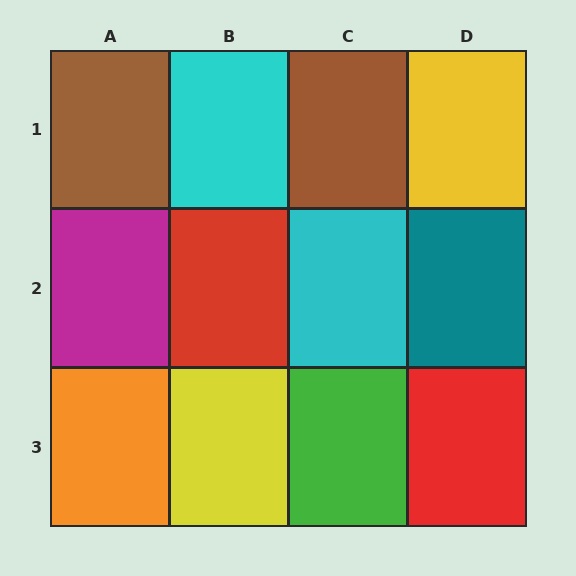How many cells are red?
2 cells are red.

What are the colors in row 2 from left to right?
Magenta, red, cyan, teal.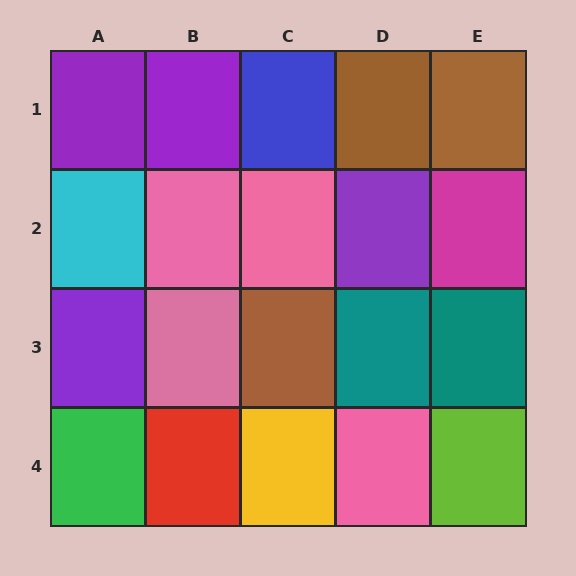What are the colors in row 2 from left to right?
Cyan, pink, pink, purple, magenta.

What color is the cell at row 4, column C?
Yellow.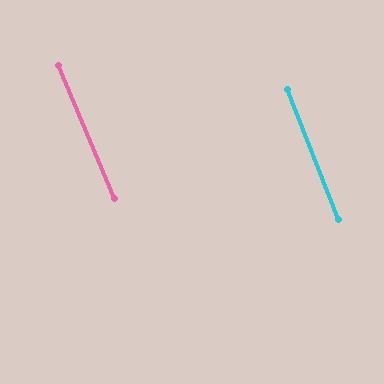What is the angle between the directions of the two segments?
Approximately 1 degree.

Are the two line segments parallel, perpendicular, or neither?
Parallel — their directions differ by only 0.9°.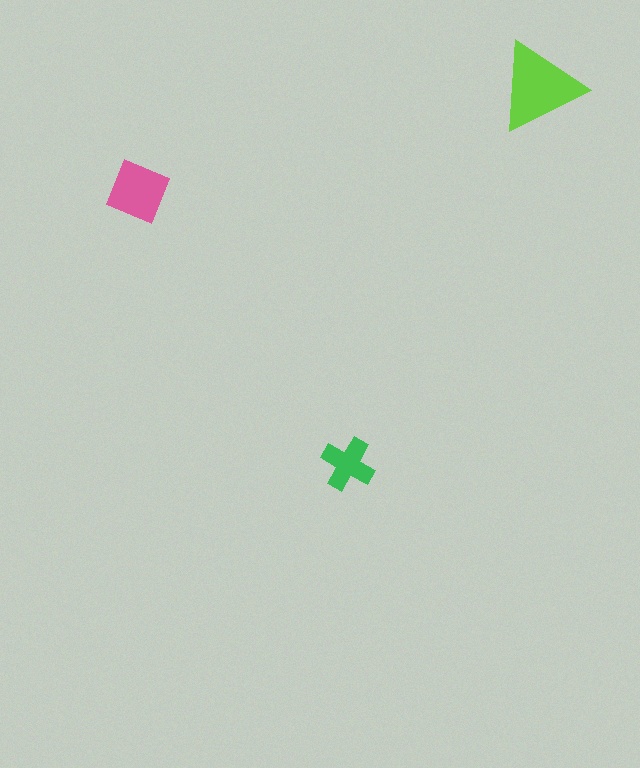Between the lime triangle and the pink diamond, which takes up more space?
The lime triangle.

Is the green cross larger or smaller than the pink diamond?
Smaller.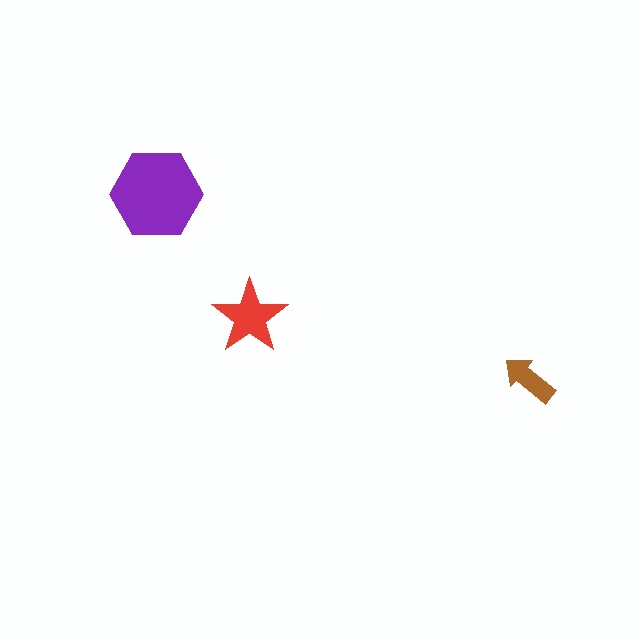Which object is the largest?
The purple hexagon.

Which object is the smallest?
The brown arrow.